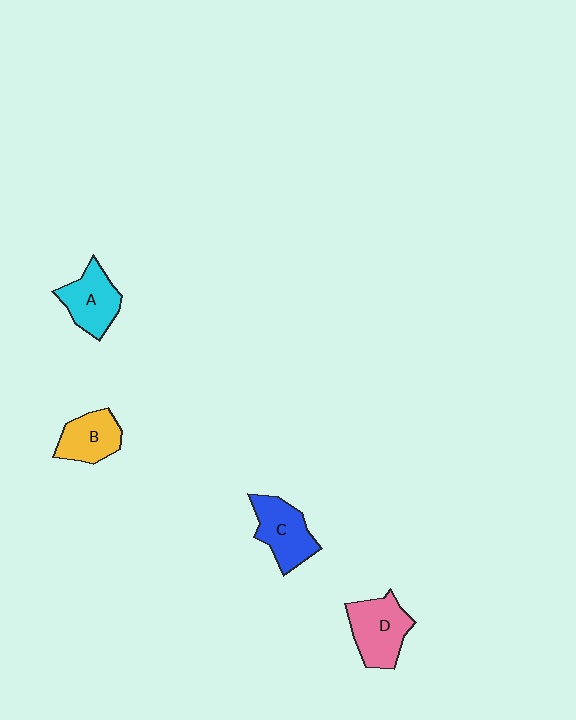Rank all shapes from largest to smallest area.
From largest to smallest: D (pink), C (blue), A (cyan), B (yellow).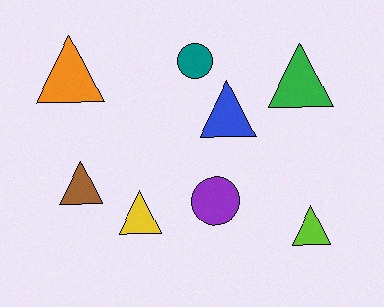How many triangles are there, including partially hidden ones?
There are 6 triangles.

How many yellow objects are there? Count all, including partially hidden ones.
There is 1 yellow object.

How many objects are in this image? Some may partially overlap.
There are 8 objects.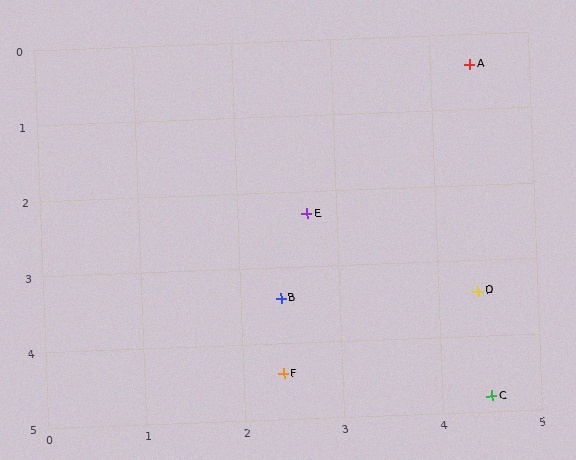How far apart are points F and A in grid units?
Points F and A are about 4.5 grid units apart.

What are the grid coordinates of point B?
Point B is at approximately (2.4, 3.4).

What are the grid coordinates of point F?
Point F is at approximately (2.4, 4.4).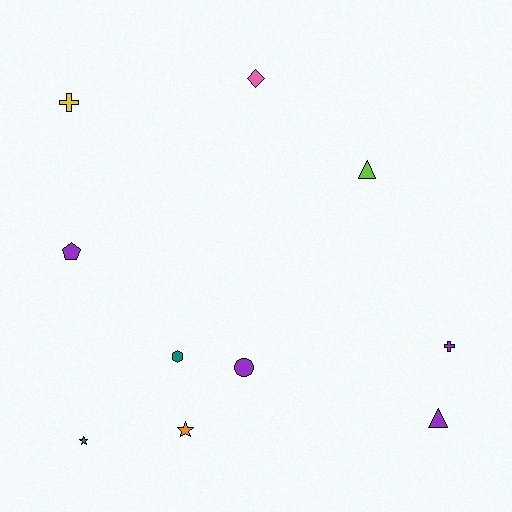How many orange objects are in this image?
There is 1 orange object.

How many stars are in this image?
There are 2 stars.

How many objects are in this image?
There are 10 objects.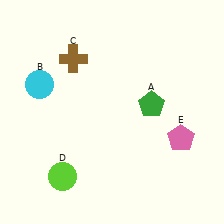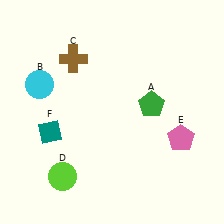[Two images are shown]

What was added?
A teal diamond (F) was added in Image 2.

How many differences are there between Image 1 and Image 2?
There is 1 difference between the two images.